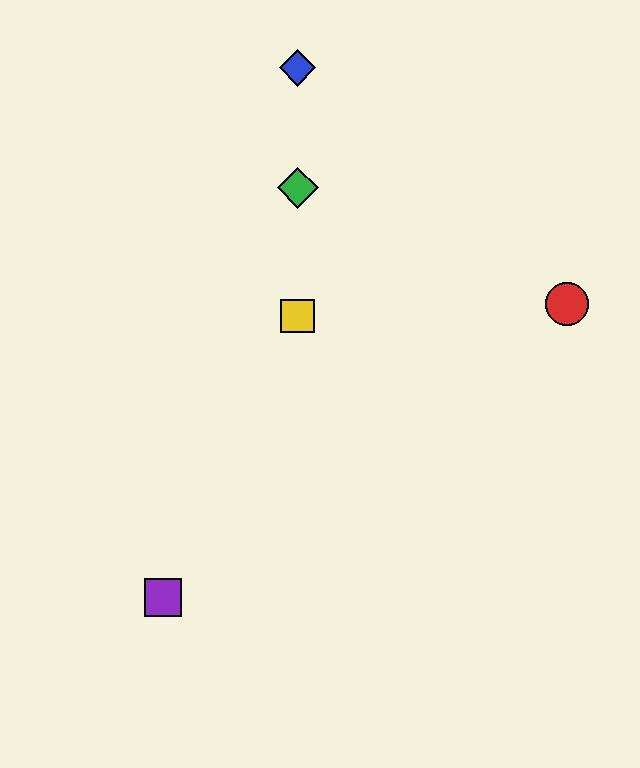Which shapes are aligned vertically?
The blue diamond, the green diamond, the yellow square are aligned vertically.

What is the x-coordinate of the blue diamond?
The blue diamond is at x≈298.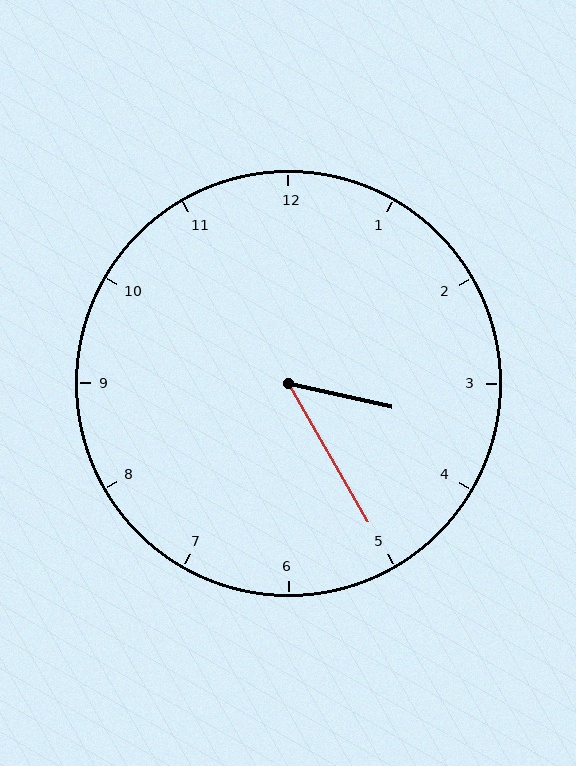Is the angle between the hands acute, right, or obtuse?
It is acute.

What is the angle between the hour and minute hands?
Approximately 48 degrees.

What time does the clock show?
3:25.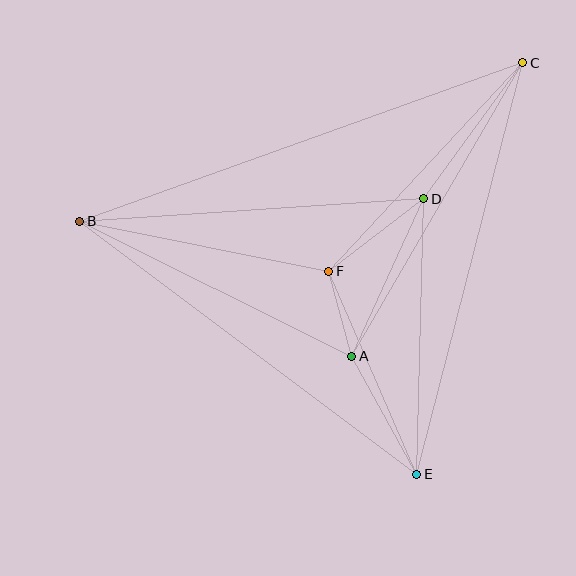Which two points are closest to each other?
Points A and F are closest to each other.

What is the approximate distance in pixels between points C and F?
The distance between C and F is approximately 284 pixels.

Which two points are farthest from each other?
Points B and C are farthest from each other.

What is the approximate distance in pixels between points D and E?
The distance between D and E is approximately 275 pixels.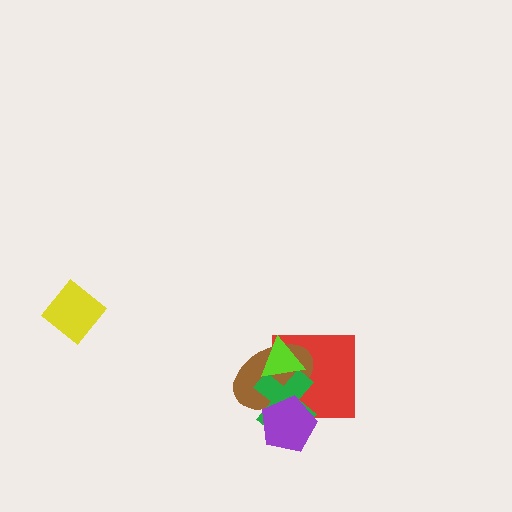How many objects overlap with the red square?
4 objects overlap with the red square.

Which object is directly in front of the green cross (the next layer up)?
The lime triangle is directly in front of the green cross.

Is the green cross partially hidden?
Yes, it is partially covered by another shape.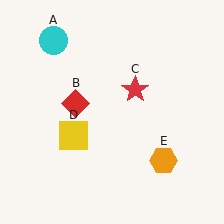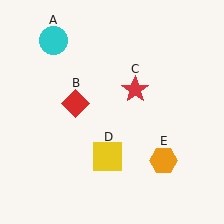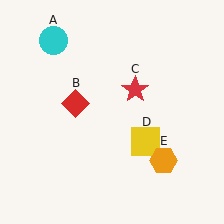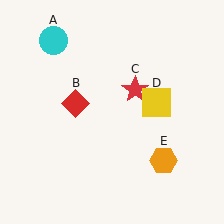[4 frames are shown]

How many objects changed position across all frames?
1 object changed position: yellow square (object D).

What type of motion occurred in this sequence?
The yellow square (object D) rotated counterclockwise around the center of the scene.